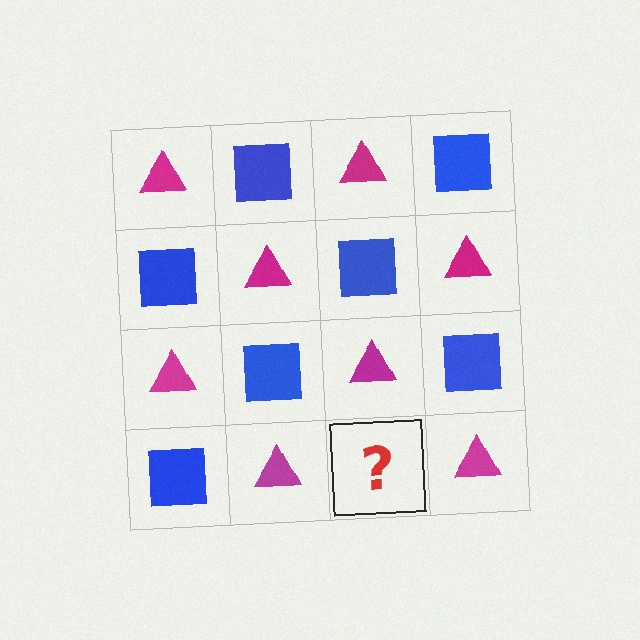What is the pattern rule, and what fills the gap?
The rule is that it alternates magenta triangle and blue square in a checkerboard pattern. The gap should be filled with a blue square.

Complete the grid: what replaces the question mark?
The question mark should be replaced with a blue square.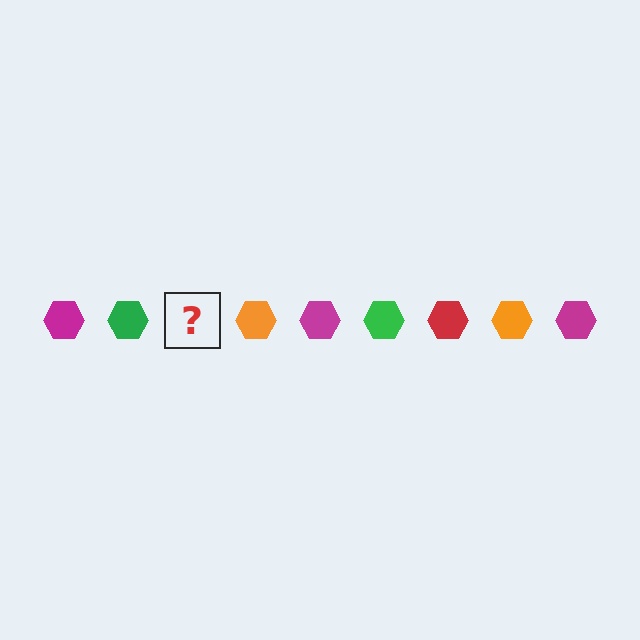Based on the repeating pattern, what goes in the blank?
The blank should be a red hexagon.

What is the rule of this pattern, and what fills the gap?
The rule is that the pattern cycles through magenta, green, red, orange hexagons. The gap should be filled with a red hexagon.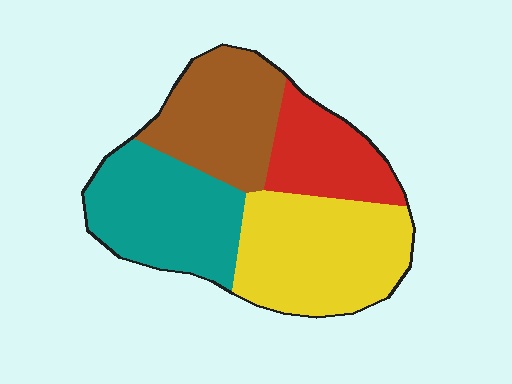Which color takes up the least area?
Red, at roughly 15%.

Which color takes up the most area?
Yellow, at roughly 30%.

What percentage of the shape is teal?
Teal covers roughly 25% of the shape.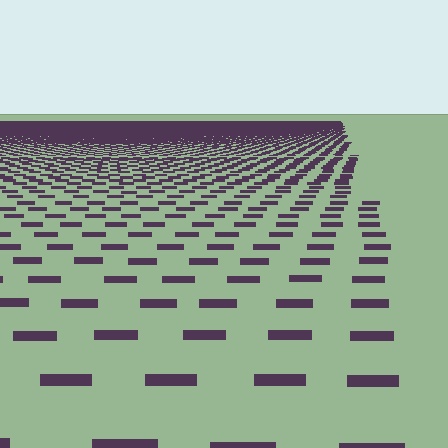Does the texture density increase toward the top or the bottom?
Density increases toward the top.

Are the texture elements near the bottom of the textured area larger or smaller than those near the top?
Larger. Near the bottom, elements are closer to the viewer and appear at a bigger on-screen size.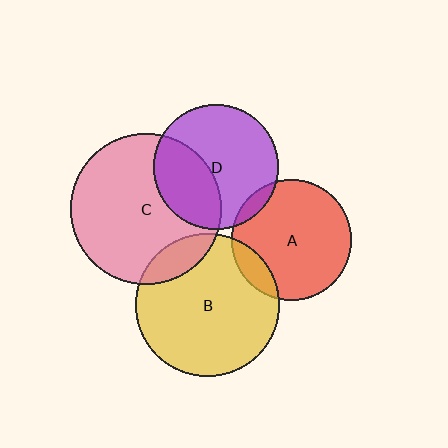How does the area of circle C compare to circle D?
Approximately 1.5 times.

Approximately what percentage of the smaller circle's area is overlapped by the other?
Approximately 10%.